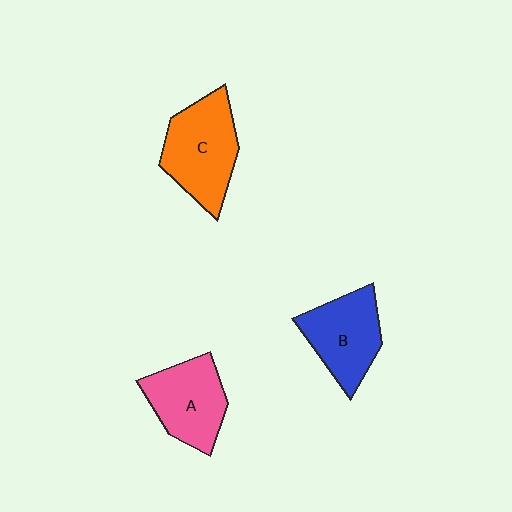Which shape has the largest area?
Shape C (orange).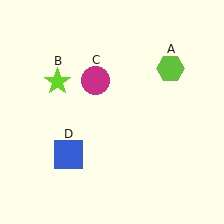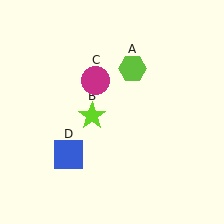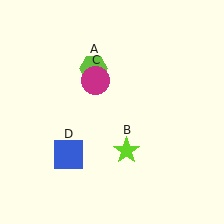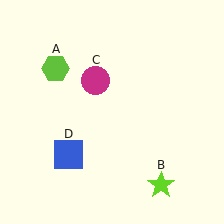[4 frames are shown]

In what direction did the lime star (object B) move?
The lime star (object B) moved down and to the right.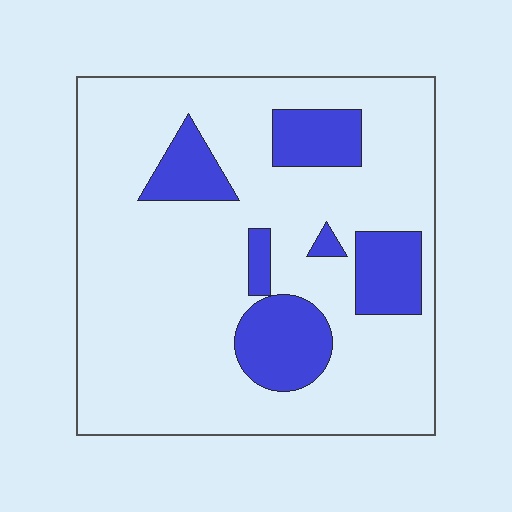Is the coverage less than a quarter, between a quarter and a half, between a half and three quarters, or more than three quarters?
Less than a quarter.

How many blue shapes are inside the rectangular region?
6.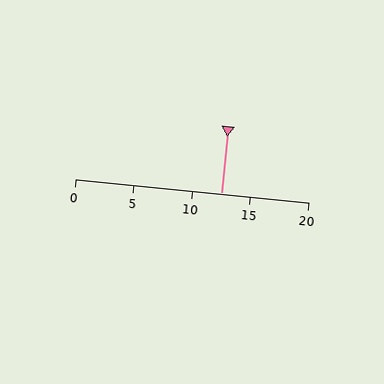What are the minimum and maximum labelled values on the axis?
The axis runs from 0 to 20.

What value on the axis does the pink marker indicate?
The marker indicates approximately 12.5.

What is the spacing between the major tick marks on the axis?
The major ticks are spaced 5 apart.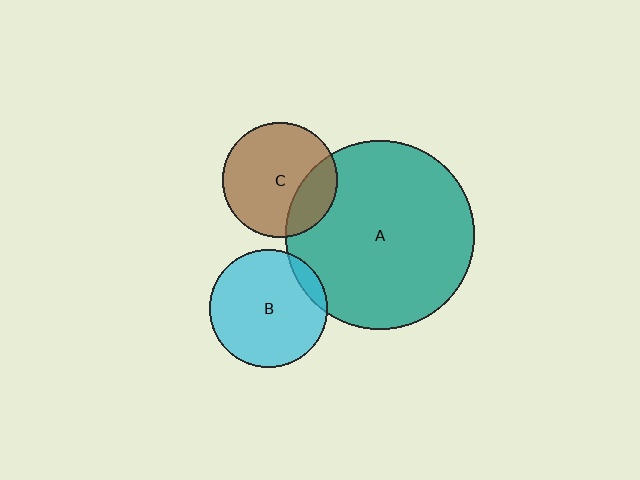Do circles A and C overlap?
Yes.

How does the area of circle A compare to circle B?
Approximately 2.6 times.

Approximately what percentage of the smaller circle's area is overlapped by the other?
Approximately 25%.